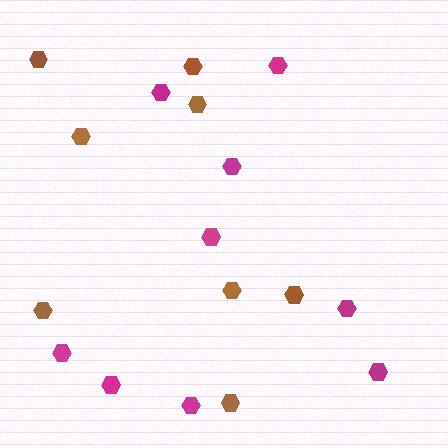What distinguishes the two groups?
There are 2 groups: one group of brown hexagons (8) and one group of magenta hexagons (9).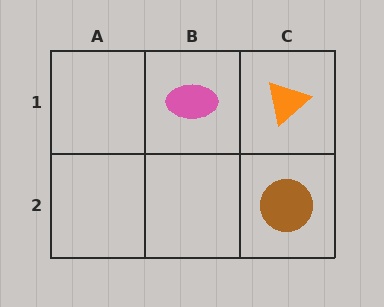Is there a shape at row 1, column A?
No, that cell is empty.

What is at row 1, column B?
A pink ellipse.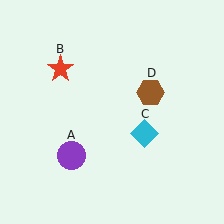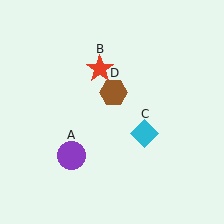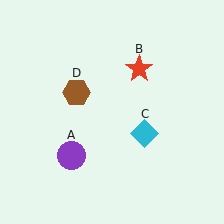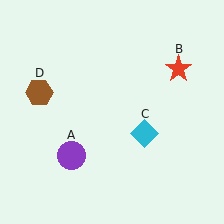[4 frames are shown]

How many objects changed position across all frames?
2 objects changed position: red star (object B), brown hexagon (object D).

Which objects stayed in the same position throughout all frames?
Purple circle (object A) and cyan diamond (object C) remained stationary.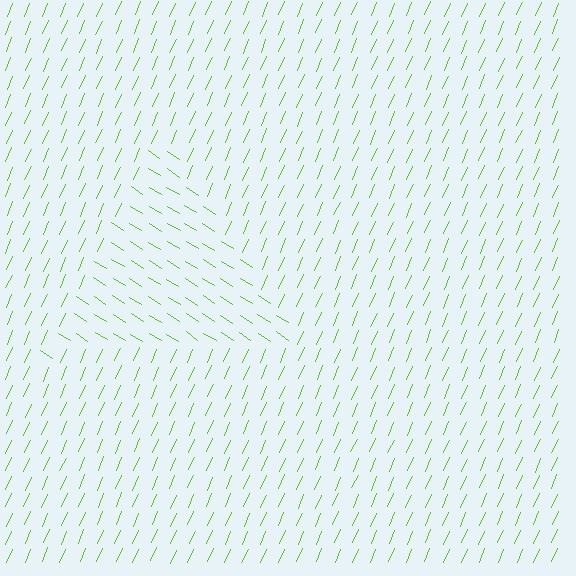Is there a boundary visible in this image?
Yes, there is a texture boundary formed by a change in line orientation.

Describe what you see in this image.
The image is filled with small lime line segments. A triangle region in the image has lines oriented differently from the surrounding lines, creating a visible texture boundary.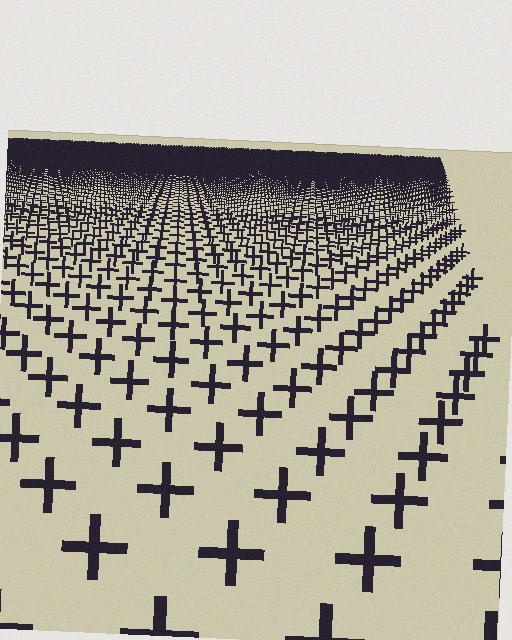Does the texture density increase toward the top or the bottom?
Density increases toward the top.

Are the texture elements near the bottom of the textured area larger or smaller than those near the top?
Larger. Near the bottom, elements are closer to the viewer and appear at a bigger on-screen size.